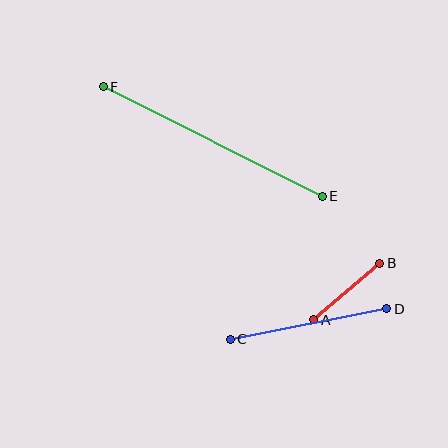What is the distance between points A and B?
The distance is approximately 87 pixels.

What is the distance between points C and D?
The distance is approximately 160 pixels.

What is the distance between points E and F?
The distance is approximately 245 pixels.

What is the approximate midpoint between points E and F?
The midpoint is at approximately (213, 141) pixels.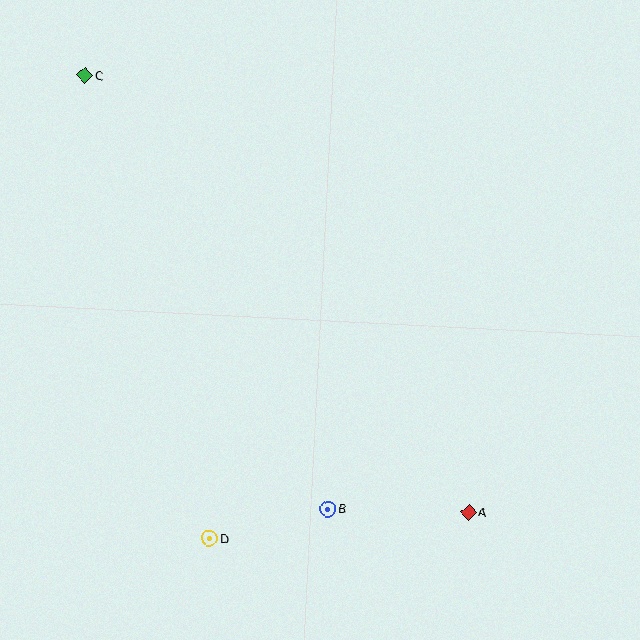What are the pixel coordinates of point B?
Point B is at (328, 509).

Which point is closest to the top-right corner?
Point A is closest to the top-right corner.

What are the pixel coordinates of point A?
Point A is at (468, 512).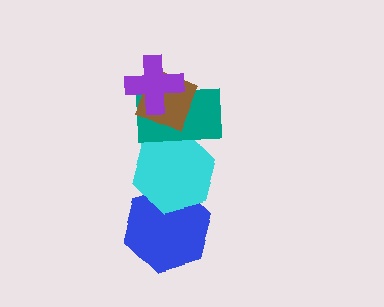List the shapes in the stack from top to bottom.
From top to bottom: the purple cross, the brown diamond, the teal rectangle, the cyan hexagon, the blue hexagon.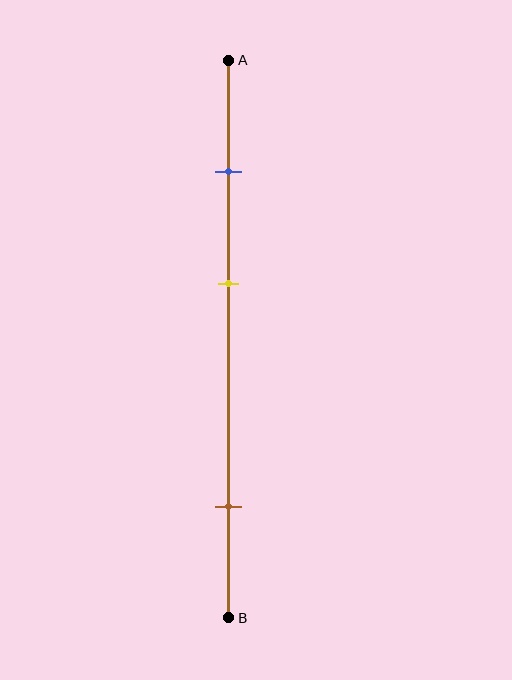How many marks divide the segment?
There are 3 marks dividing the segment.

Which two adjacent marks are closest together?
The blue and yellow marks are the closest adjacent pair.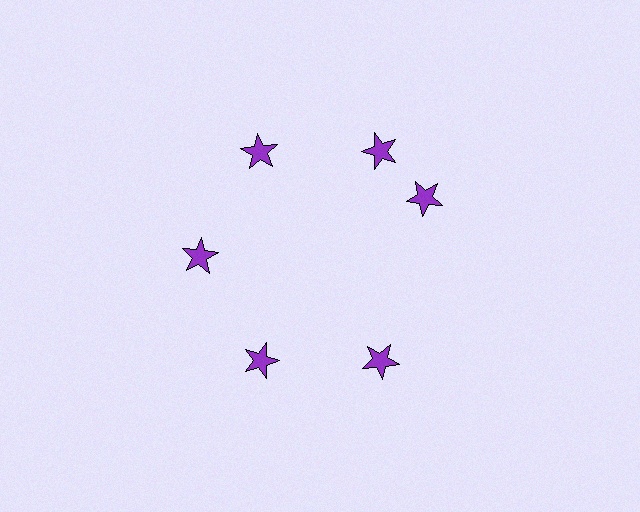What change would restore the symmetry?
The symmetry would be restored by rotating it back into even spacing with its neighbors so that all 6 stars sit at equal angles and equal distance from the center.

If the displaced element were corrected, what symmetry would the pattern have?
It would have 6-fold rotational symmetry — the pattern would map onto itself every 60 degrees.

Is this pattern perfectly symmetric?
No. The 6 purple stars are arranged in a ring, but one element near the 3 o'clock position is rotated out of alignment along the ring, breaking the 6-fold rotational symmetry.